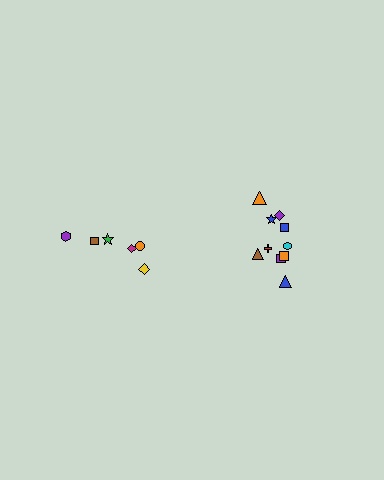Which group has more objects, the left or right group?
The right group.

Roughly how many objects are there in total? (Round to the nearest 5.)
Roughly 15 objects in total.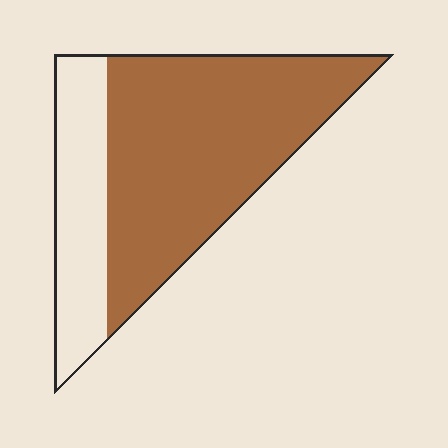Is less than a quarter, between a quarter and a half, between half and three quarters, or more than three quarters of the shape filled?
Between half and three quarters.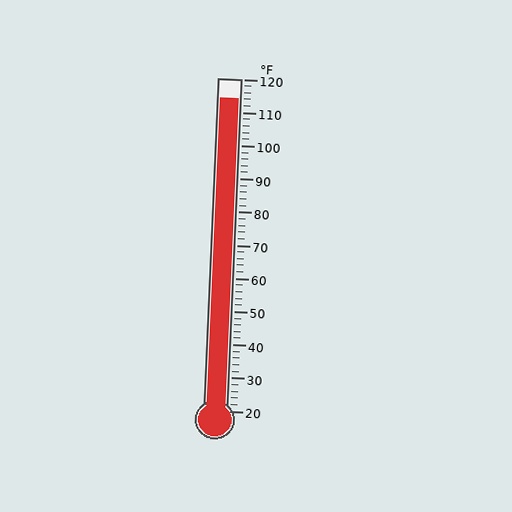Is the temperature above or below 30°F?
The temperature is above 30°F.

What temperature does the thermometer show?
The thermometer shows approximately 114°F.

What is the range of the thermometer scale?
The thermometer scale ranges from 20°F to 120°F.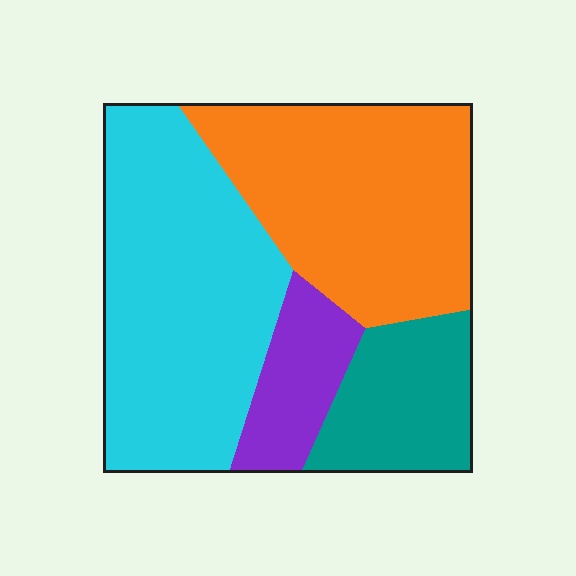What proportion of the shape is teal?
Teal covers 16% of the shape.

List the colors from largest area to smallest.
From largest to smallest: cyan, orange, teal, purple.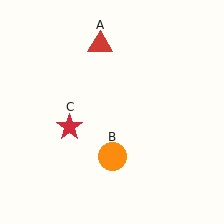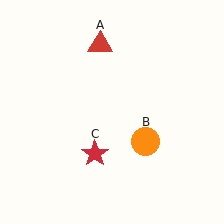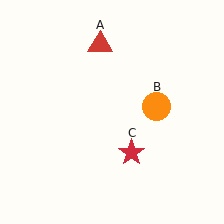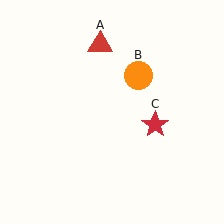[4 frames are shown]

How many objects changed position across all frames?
2 objects changed position: orange circle (object B), red star (object C).